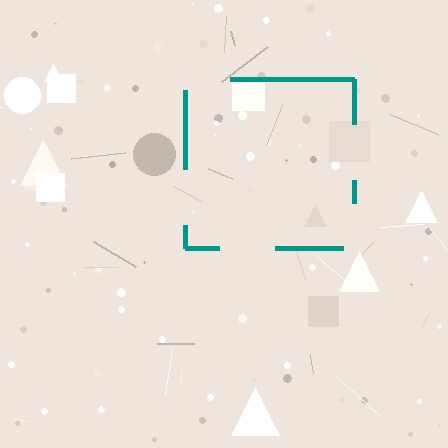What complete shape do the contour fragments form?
The contour fragments form a square.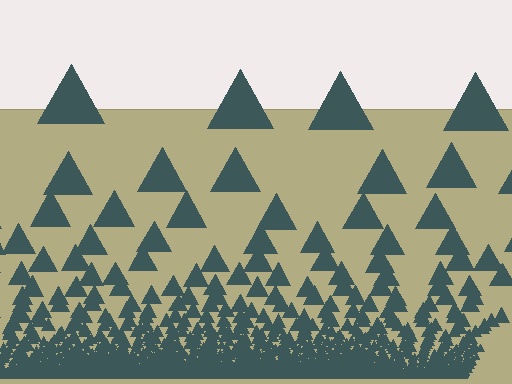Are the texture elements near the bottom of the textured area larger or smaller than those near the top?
Smaller. The gradient is inverted — elements near the bottom are smaller and denser.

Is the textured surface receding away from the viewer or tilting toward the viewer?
The surface appears to tilt toward the viewer. Texture elements get larger and sparser toward the top.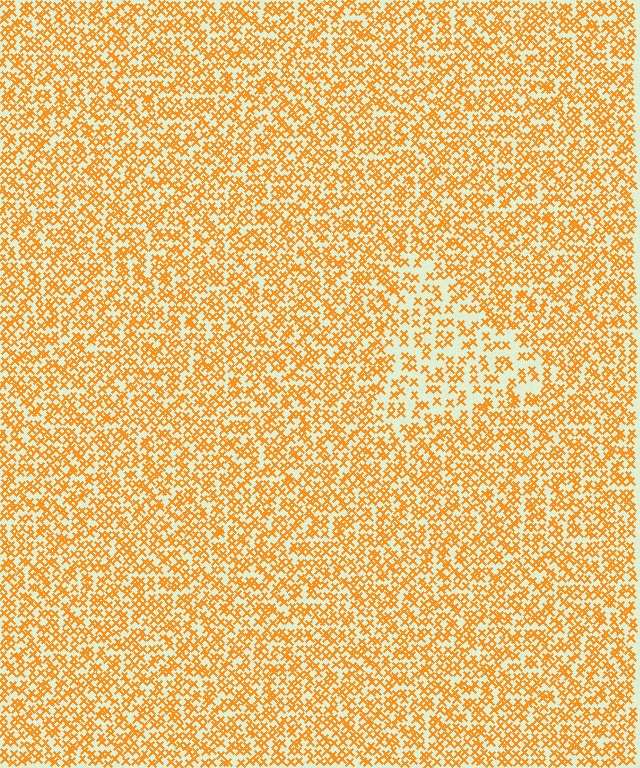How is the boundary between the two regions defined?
The boundary is defined by a change in element density (approximately 1.8x ratio). All elements are the same color, size, and shape.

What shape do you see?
I see a triangle.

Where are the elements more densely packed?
The elements are more densely packed outside the triangle boundary.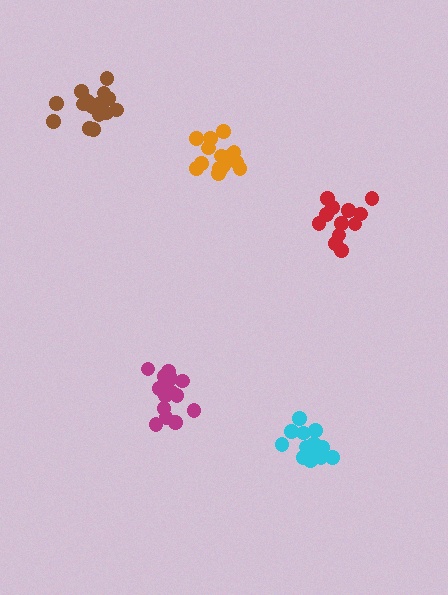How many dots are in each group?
Group 1: 17 dots, Group 2: 17 dots, Group 3: 12 dots, Group 4: 17 dots, Group 5: 18 dots (81 total).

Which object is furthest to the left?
The brown cluster is leftmost.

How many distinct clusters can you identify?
There are 5 distinct clusters.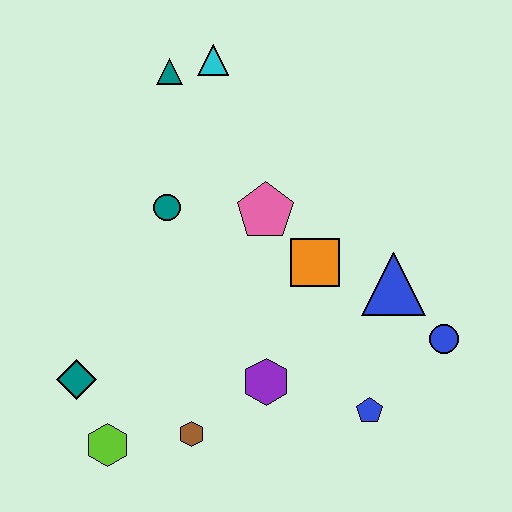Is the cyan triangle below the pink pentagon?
No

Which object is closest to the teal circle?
The pink pentagon is closest to the teal circle.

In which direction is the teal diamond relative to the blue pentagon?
The teal diamond is to the left of the blue pentagon.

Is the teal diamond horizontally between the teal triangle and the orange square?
No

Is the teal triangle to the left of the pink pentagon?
Yes